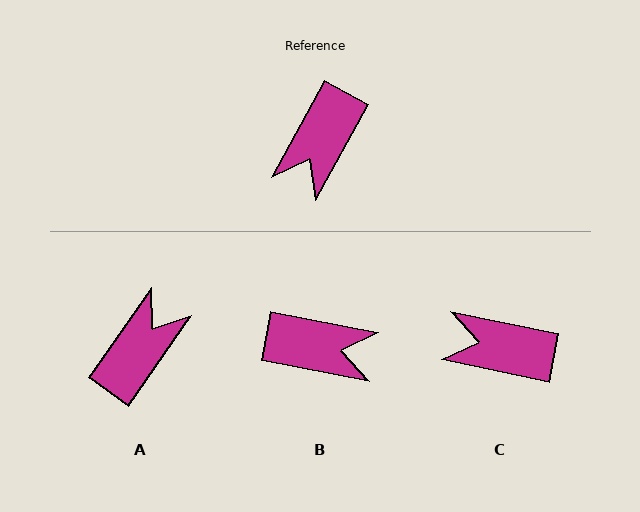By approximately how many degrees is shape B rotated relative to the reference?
Approximately 108 degrees counter-clockwise.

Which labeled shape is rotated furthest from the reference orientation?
A, about 174 degrees away.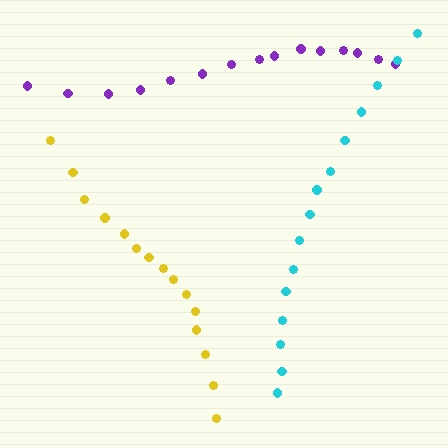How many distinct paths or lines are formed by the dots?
There are 3 distinct paths.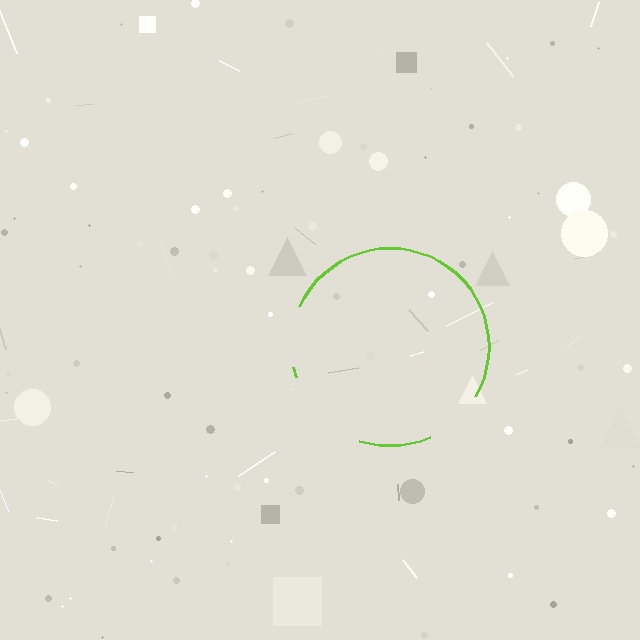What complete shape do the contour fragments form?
The contour fragments form a circle.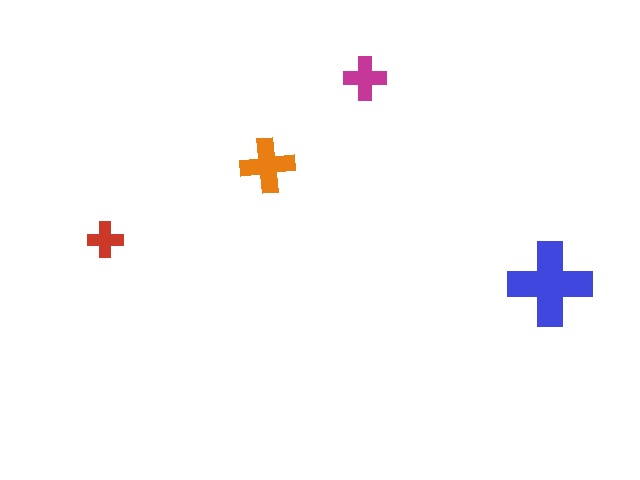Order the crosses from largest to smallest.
the blue one, the orange one, the magenta one, the red one.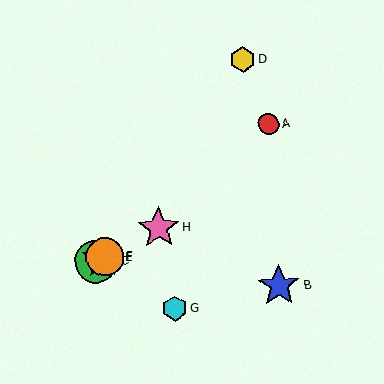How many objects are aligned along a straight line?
4 objects (C, E, F, H) are aligned along a straight line.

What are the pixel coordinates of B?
Object B is at (279, 286).